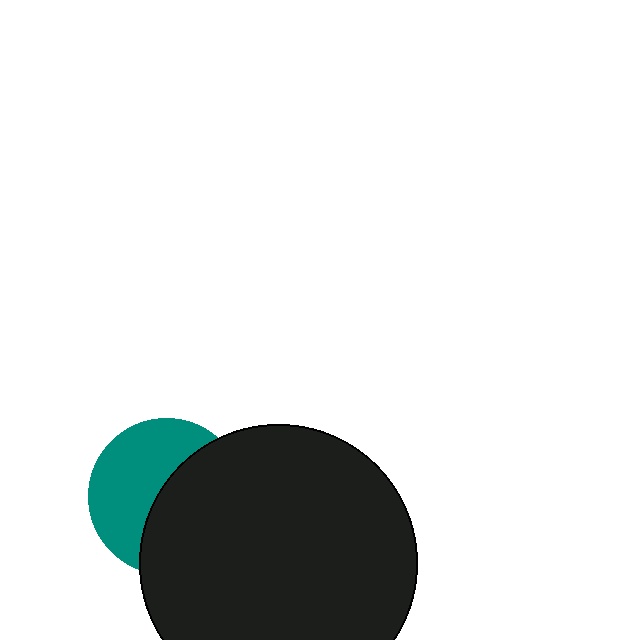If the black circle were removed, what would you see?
You would see the complete teal circle.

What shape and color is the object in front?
The object in front is a black circle.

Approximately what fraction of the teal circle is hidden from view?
Roughly 51% of the teal circle is hidden behind the black circle.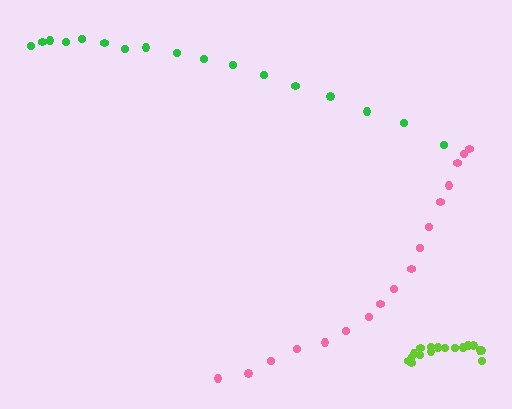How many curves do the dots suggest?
There are 3 distinct paths.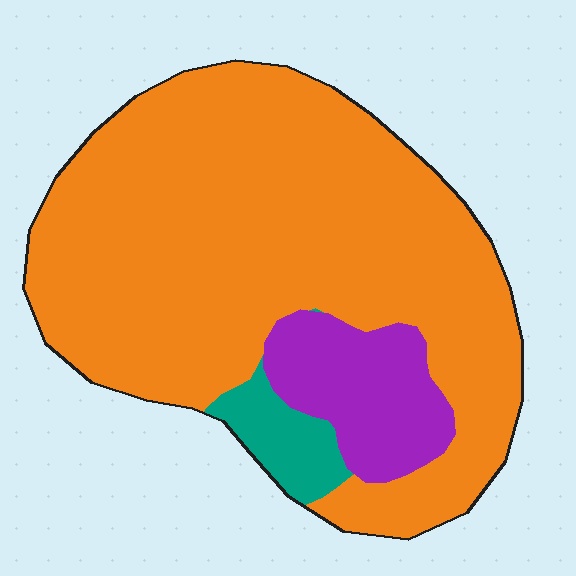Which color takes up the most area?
Orange, at roughly 80%.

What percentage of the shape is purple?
Purple takes up about one eighth (1/8) of the shape.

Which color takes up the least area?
Teal, at roughly 5%.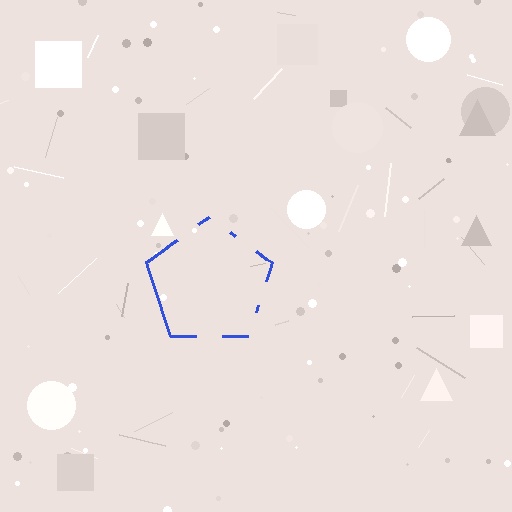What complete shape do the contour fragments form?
The contour fragments form a pentagon.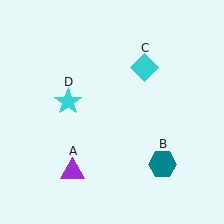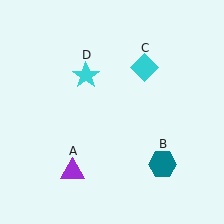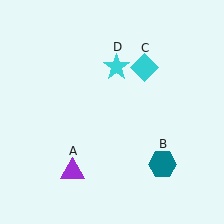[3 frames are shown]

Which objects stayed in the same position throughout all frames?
Purple triangle (object A) and teal hexagon (object B) and cyan diamond (object C) remained stationary.